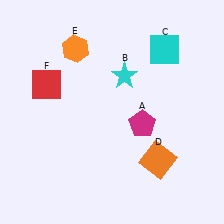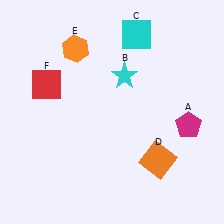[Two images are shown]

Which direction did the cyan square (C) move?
The cyan square (C) moved left.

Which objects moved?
The objects that moved are: the magenta pentagon (A), the cyan square (C).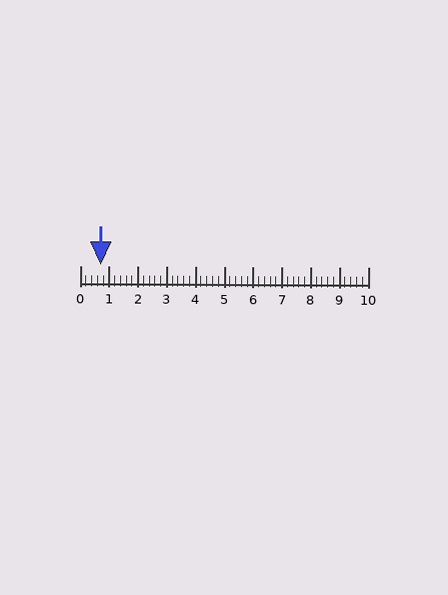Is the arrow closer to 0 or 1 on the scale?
The arrow is closer to 1.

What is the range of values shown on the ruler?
The ruler shows values from 0 to 10.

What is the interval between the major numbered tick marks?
The major tick marks are spaced 1 units apart.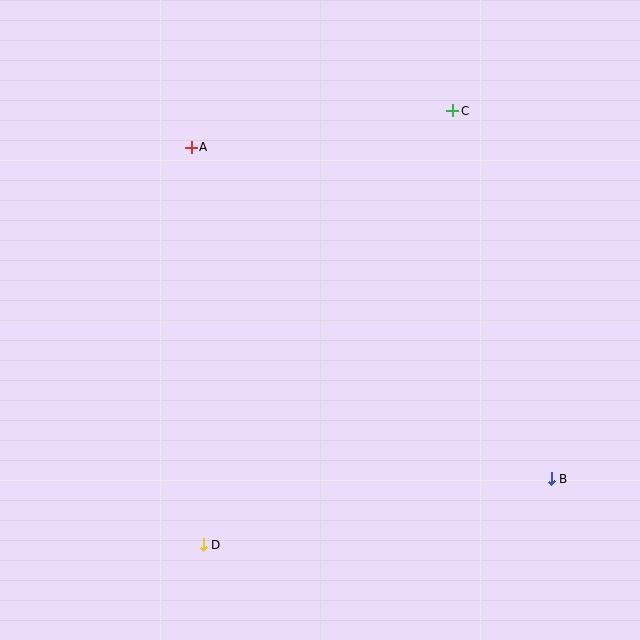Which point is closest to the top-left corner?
Point A is closest to the top-left corner.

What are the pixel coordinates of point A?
Point A is at (191, 147).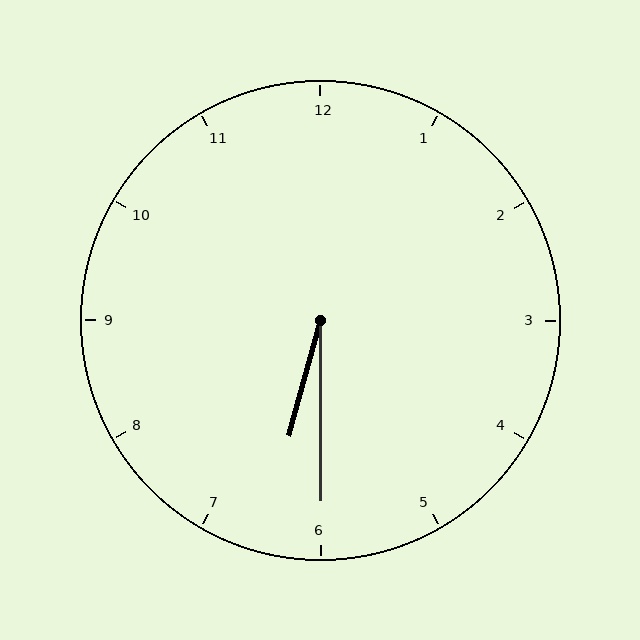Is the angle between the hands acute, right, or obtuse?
It is acute.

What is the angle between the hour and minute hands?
Approximately 15 degrees.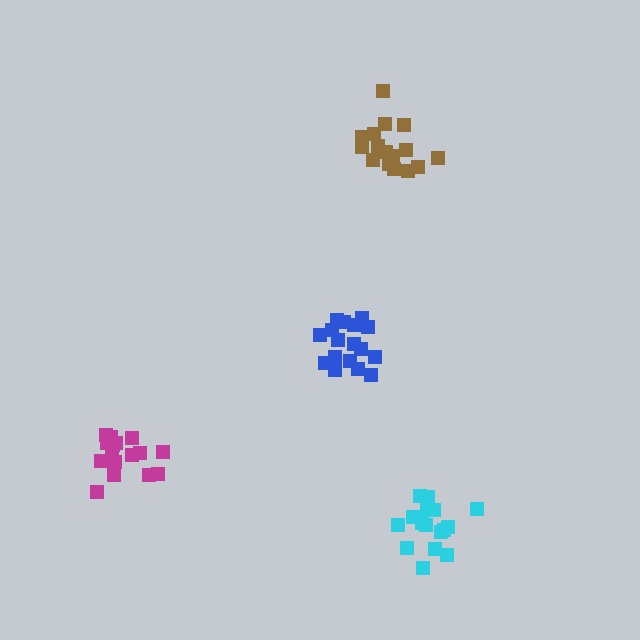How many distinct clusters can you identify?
There are 4 distinct clusters.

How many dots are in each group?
Group 1: 17 dots, Group 2: 18 dots, Group 3: 16 dots, Group 4: 16 dots (67 total).